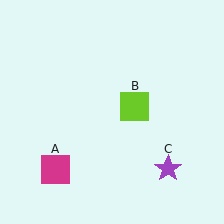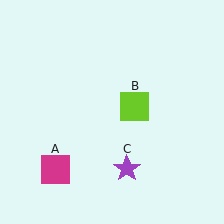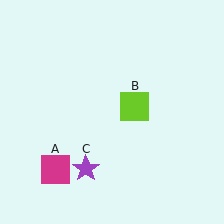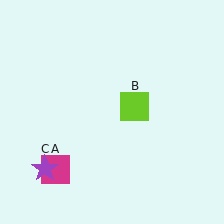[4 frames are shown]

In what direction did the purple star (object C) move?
The purple star (object C) moved left.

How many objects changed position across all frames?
1 object changed position: purple star (object C).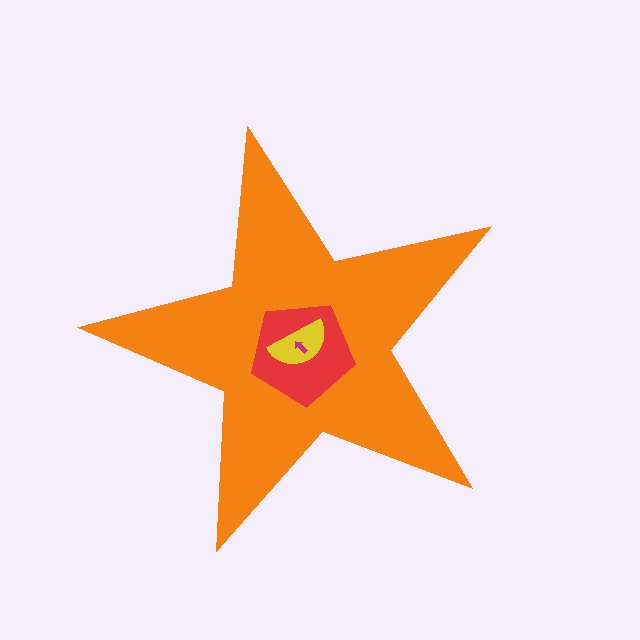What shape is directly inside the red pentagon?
The yellow semicircle.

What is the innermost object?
The magenta arrow.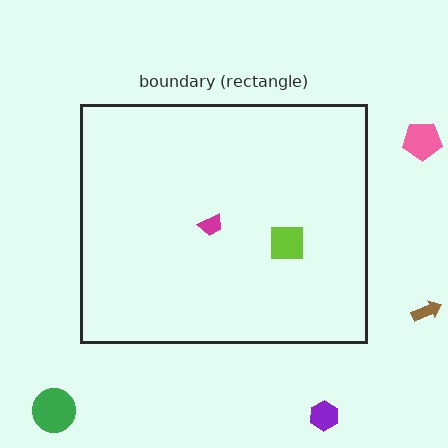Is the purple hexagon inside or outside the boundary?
Outside.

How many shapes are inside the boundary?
2 inside, 4 outside.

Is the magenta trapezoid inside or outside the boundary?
Inside.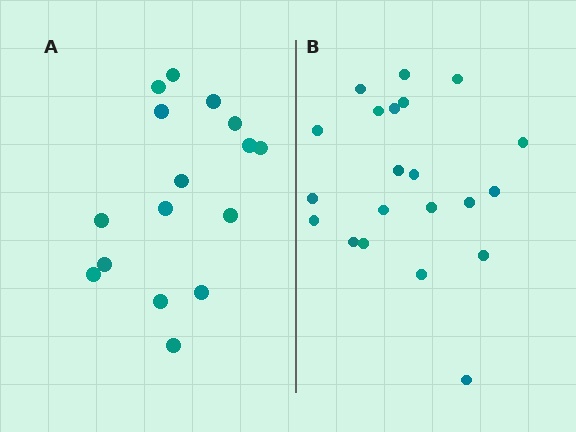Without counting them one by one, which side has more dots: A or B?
Region B (the right region) has more dots.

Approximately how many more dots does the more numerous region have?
Region B has about 5 more dots than region A.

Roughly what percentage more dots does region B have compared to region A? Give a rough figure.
About 30% more.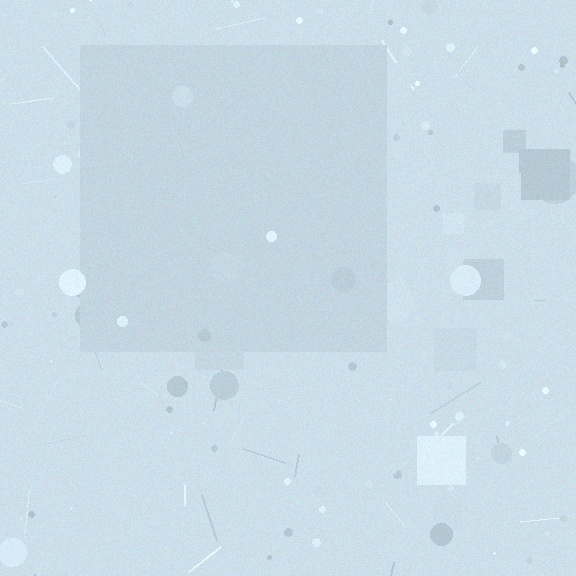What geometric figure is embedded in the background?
A square is embedded in the background.